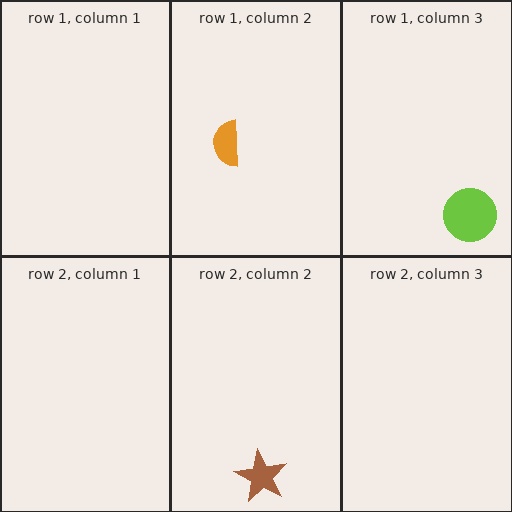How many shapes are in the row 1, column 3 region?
1.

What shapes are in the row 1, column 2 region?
The orange semicircle.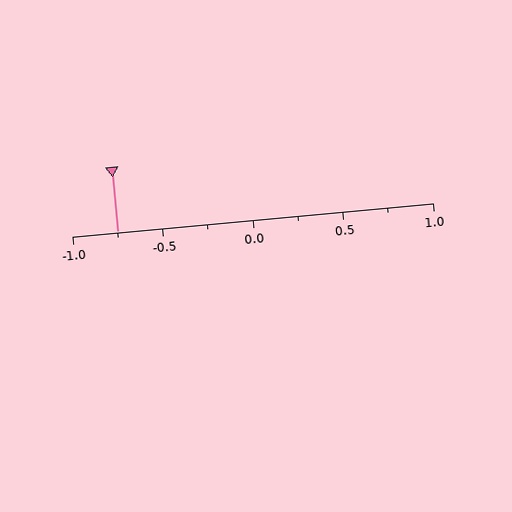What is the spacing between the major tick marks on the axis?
The major ticks are spaced 0.5 apart.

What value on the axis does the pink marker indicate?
The marker indicates approximately -0.75.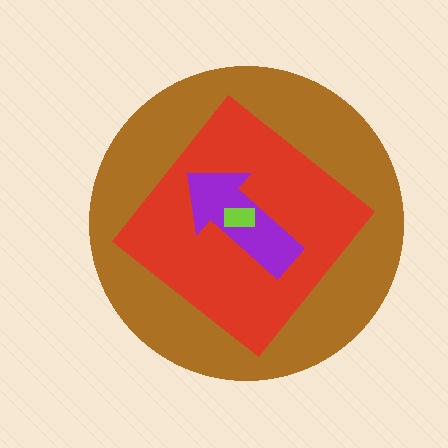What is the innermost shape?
The lime rectangle.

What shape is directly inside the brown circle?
The red diamond.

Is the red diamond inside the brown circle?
Yes.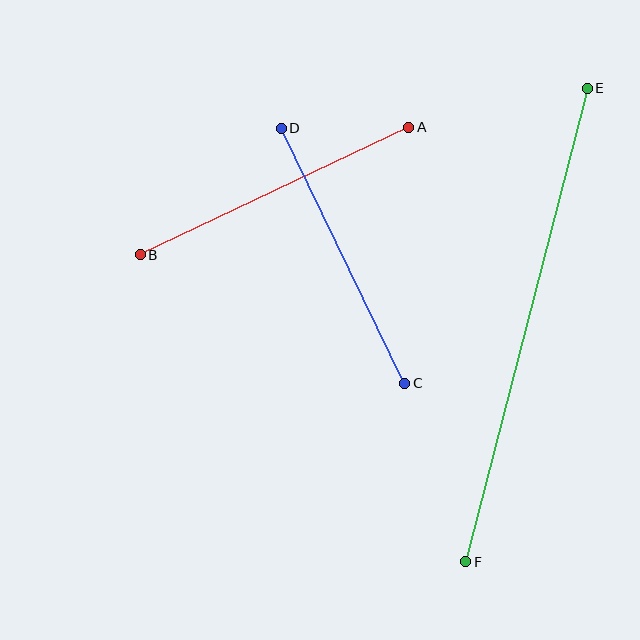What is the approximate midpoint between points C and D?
The midpoint is at approximately (343, 256) pixels.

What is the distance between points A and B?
The distance is approximately 297 pixels.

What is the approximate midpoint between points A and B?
The midpoint is at approximately (274, 191) pixels.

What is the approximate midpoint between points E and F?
The midpoint is at approximately (526, 325) pixels.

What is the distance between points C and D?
The distance is approximately 283 pixels.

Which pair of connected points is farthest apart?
Points E and F are farthest apart.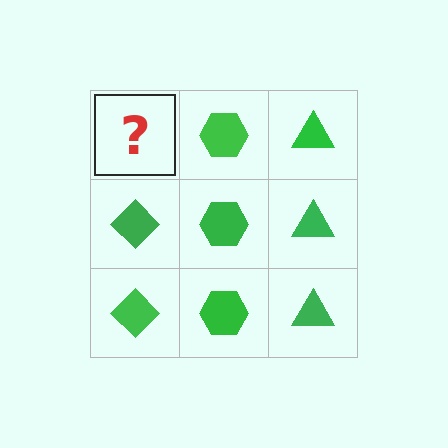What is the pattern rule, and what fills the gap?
The rule is that each column has a consistent shape. The gap should be filled with a green diamond.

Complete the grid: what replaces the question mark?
The question mark should be replaced with a green diamond.